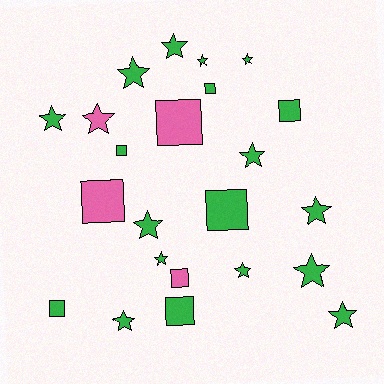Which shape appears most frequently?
Star, with 14 objects.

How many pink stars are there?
There is 1 pink star.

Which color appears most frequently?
Green, with 19 objects.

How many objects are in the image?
There are 23 objects.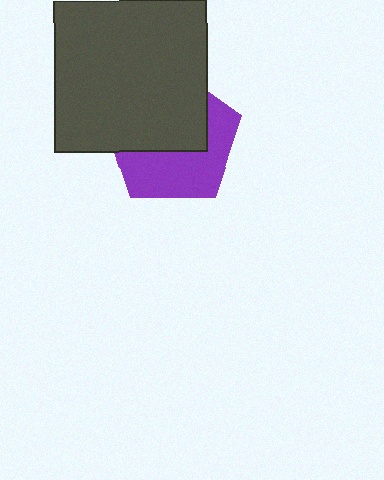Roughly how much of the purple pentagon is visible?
About half of it is visible (roughly 47%).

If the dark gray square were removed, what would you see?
You would see the complete purple pentagon.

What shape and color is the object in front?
The object in front is a dark gray square.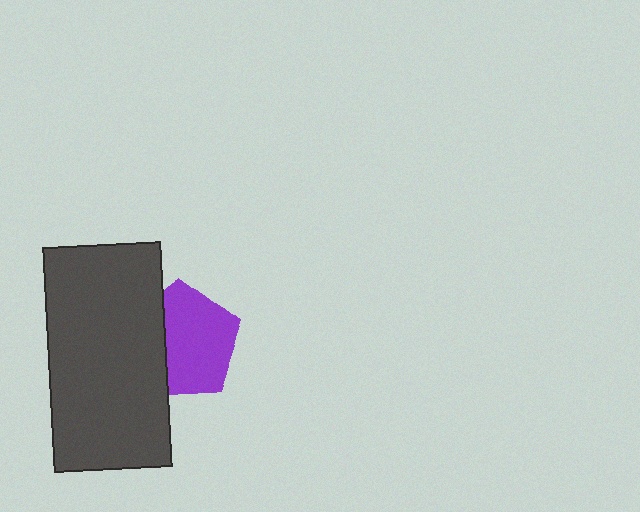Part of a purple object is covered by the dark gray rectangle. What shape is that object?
It is a pentagon.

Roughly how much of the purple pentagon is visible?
Most of it is visible (roughly 68%).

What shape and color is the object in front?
The object in front is a dark gray rectangle.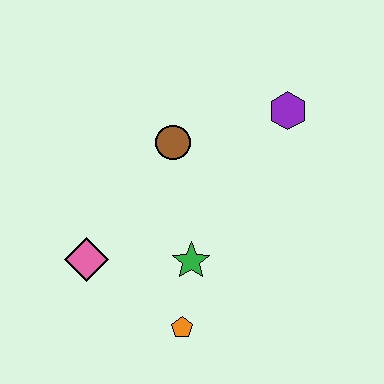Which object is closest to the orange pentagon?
The green star is closest to the orange pentagon.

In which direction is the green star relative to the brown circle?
The green star is below the brown circle.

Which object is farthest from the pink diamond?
The purple hexagon is farthest from the pink diamond.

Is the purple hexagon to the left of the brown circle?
No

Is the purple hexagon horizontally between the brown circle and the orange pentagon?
No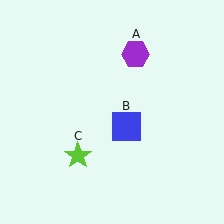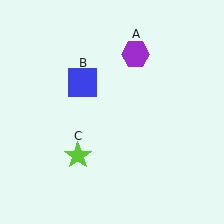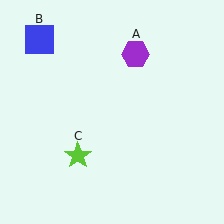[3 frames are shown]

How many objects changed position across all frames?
1 object changed position: blue square (object B).